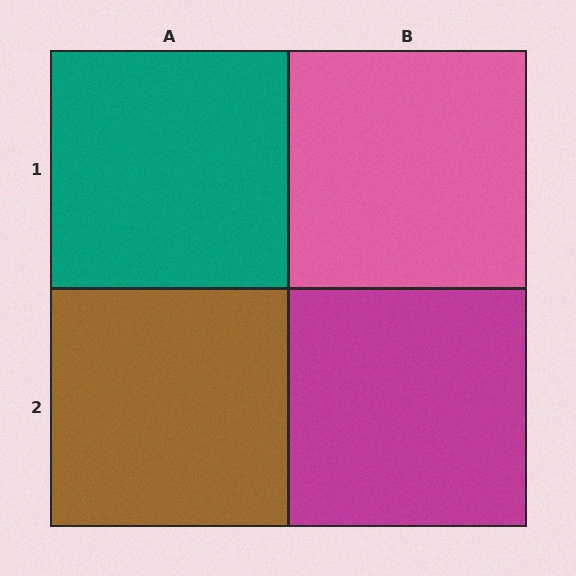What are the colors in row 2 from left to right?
Brown, magenta.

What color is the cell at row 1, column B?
Pink.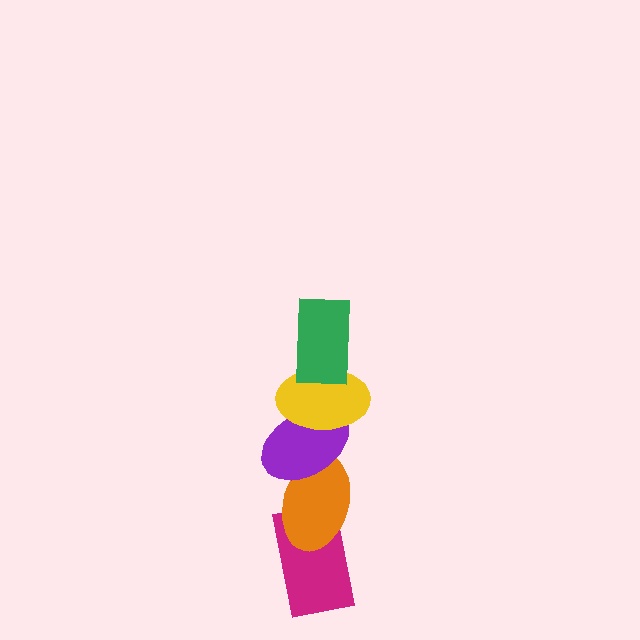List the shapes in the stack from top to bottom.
From top to bottom: the green rectangle, the yellow ellipse, the purple ellipse, the orange ellipse, the magenta rectangle.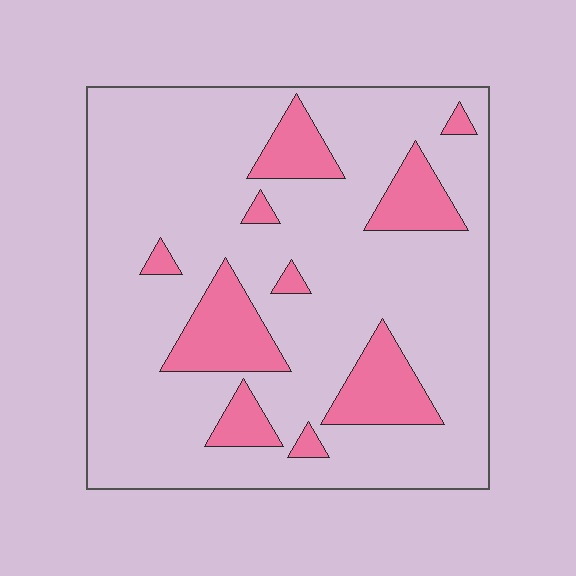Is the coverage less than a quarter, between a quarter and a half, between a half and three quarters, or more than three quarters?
Less than a quarter.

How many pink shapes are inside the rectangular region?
10.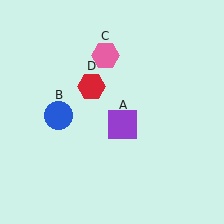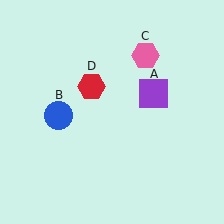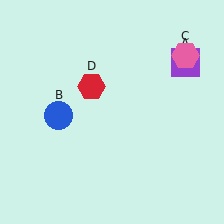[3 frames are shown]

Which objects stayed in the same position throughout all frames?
Blue circle (object B) and red hexagon (object D) remained stationary.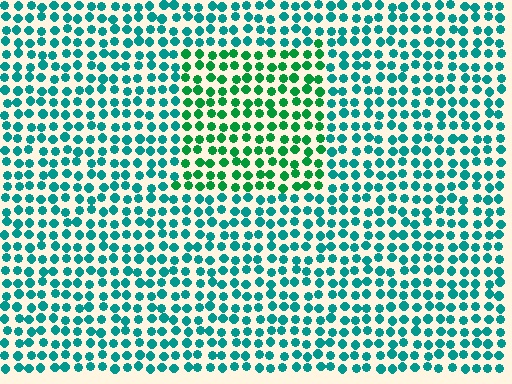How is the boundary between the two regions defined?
The boundary is defined purely by a slight shift in hue (about 35 degrees). Spacing, size, and orientation are identical on both sides.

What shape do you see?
I see a rectangle.